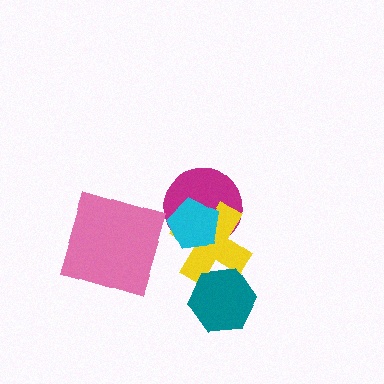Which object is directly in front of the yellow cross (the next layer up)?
The teal hexagon is directly in front of the yellow cross.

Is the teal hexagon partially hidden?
No, no other shape covers it.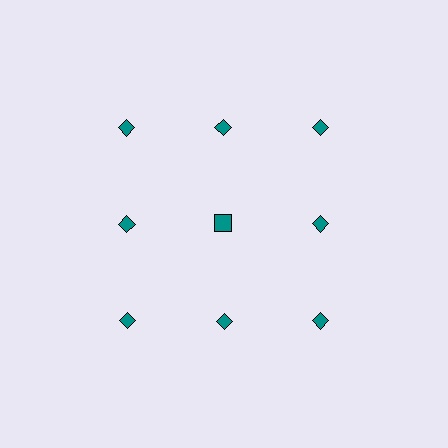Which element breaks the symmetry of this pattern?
The teal square in the second row, second from left column breaks the symmetry. All other shapes are teal diamonds.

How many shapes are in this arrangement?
There are 9 shapes arranged in a grid pattern.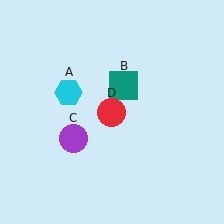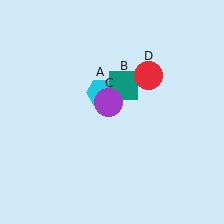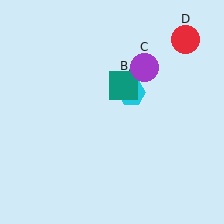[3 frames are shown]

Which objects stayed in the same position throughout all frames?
Teal square (object B) remained stationary.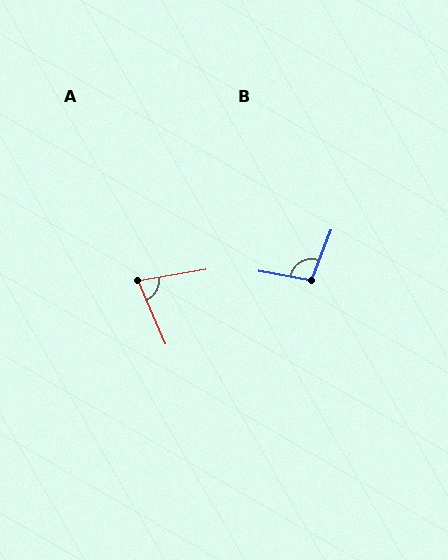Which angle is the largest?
B, at approximately 101 degrees.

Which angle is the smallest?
A, at approximately 76 degrees.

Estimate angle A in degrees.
Approximately 76 degrees.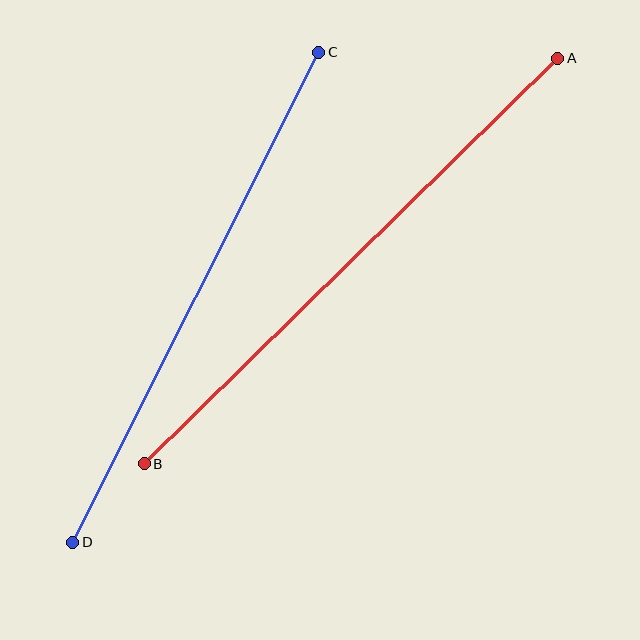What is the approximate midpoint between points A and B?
The midpoint is at approximately (351, 261) pixels.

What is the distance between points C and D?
The distance is approximately 549 pixels.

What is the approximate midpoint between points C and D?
The midpoint is at approximately (196, 297) pixels.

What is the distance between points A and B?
The distance is approximately 579 pixels.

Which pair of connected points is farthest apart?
Points A and B are farthest apart.